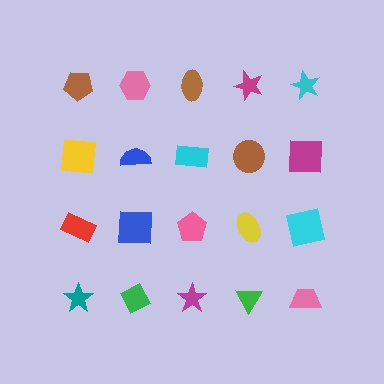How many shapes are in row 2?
5 shapes.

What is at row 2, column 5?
A magenta square.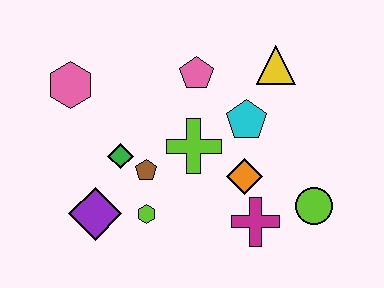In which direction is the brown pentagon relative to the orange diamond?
The brown pentagon is to the left of the orange diamond.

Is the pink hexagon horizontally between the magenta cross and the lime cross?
No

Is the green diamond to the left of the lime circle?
Yes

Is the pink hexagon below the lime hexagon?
No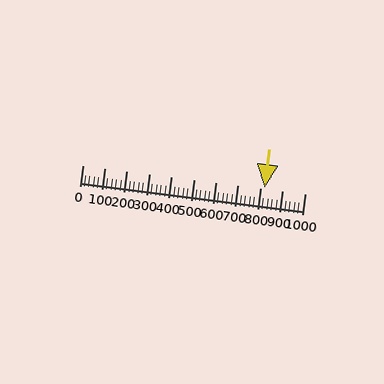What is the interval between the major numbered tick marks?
The major tick marks are spaced 100 units apart.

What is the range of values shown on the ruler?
The ruler shows values from 0 to 1000.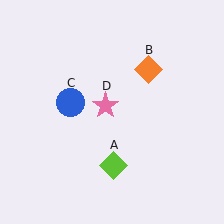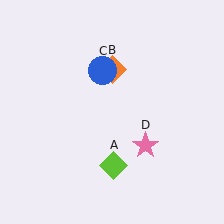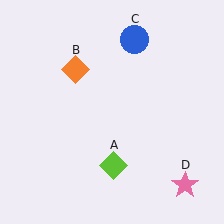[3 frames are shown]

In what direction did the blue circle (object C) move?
The blue circle (object C) moved up and to the right.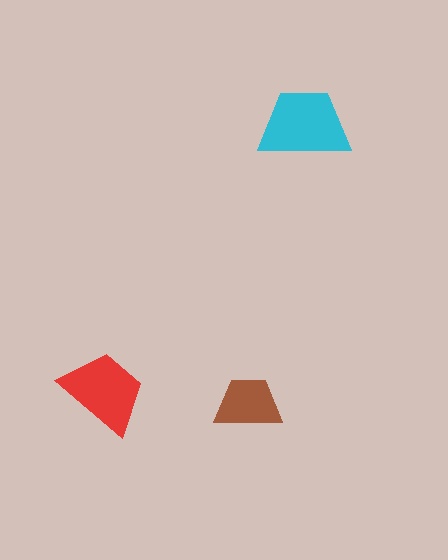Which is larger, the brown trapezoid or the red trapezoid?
The red one.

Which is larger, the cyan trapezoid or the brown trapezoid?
The cyan one.